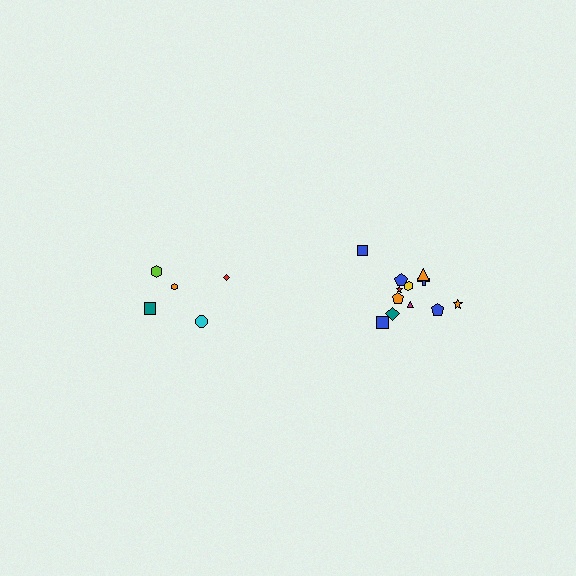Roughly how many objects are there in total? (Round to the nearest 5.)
Roughly 15 objects in total.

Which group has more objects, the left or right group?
The right group.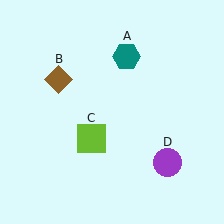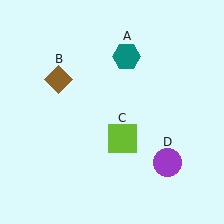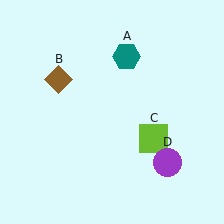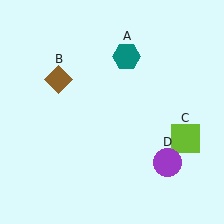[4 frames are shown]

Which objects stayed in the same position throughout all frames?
Teal hexagon (object A) and brown diamond (object B) and purple circle (object D) remained stationary.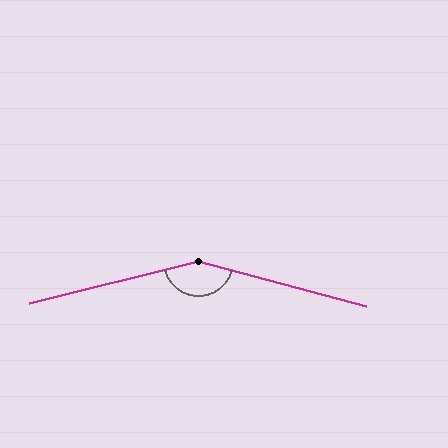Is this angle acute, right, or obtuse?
It is obtuse.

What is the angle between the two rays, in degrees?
Approximately 151 degrees.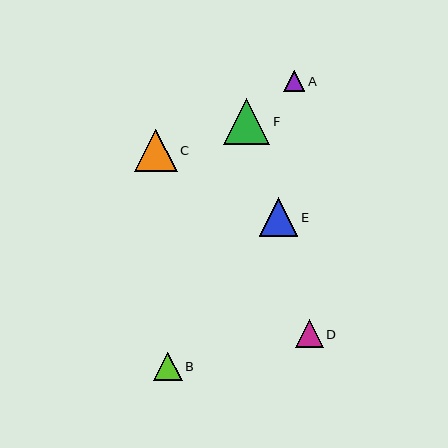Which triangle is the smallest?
Triangle A is the smallest with a size of approximately 21 pixels.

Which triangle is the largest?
Triangle F is the largest with a size of approximately 46 pixels.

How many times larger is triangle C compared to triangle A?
Triangle C is approximately 2.0 times the size of triangle A.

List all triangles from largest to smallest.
From largest to smallest: F, C, E, B, D, A.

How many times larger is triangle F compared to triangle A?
Triangle F is approximately 2.2 times the size of triangle A.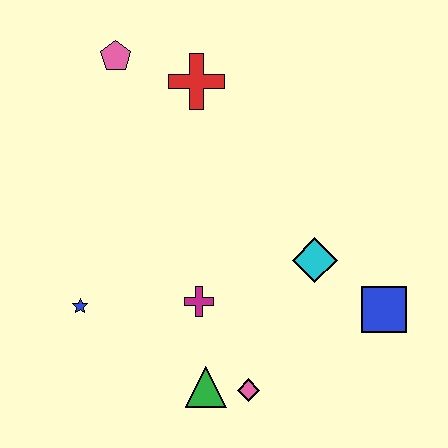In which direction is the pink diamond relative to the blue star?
The pink diamond is to the right of the blue star.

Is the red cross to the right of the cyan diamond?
No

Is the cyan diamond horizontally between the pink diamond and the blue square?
Yes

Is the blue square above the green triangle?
Yes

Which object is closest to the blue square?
The cyan diamond is closest to the blue square.